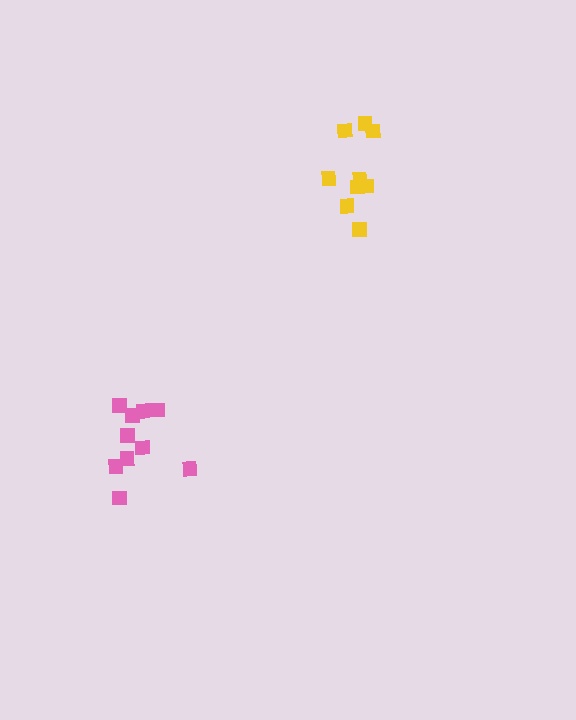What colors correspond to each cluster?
The clusters are colored: pink, yellow.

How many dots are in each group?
Group 1: 10 dots, Group 2: 9 dots (19 total).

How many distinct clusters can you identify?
There are 2 distinct clusters.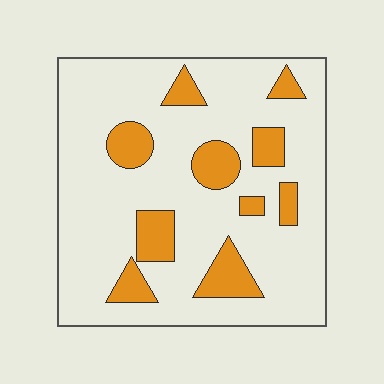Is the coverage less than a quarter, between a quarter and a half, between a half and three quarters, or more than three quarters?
Less than a quarter.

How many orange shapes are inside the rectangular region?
10.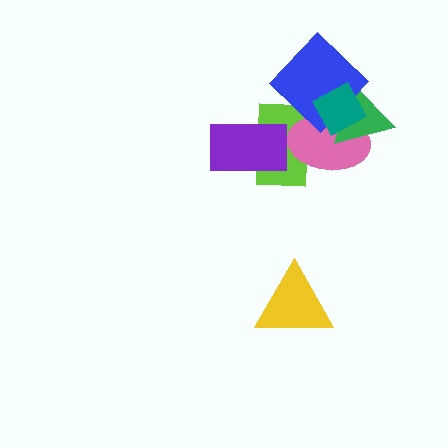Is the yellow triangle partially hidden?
No, no other shape covers it.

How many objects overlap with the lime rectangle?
2 objects overlap with the lime rectangle.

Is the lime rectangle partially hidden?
Yes, it is partially covered by another shape.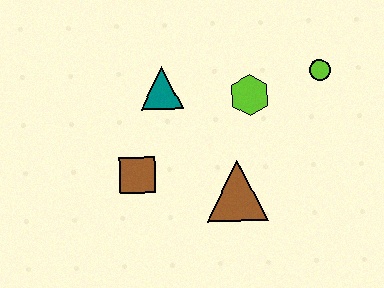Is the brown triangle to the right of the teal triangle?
Yes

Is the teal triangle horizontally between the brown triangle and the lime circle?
No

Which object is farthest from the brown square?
The lime circle is farthest from the brown square.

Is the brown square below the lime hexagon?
Yes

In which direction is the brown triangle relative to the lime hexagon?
The brown triangle is below the lime hexagon.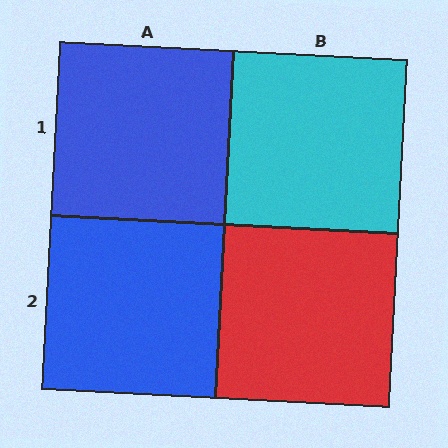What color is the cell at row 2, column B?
Red.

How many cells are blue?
2 cells are blue.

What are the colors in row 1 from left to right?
Blue, cyan.